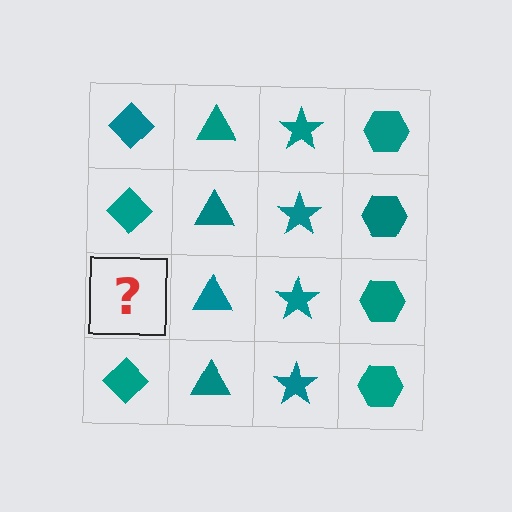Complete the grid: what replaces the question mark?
The question mark should be replaced with a teal diamond.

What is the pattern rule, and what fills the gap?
The rule is that each column has a consistent shape. The gap should be filled with a teal diamond.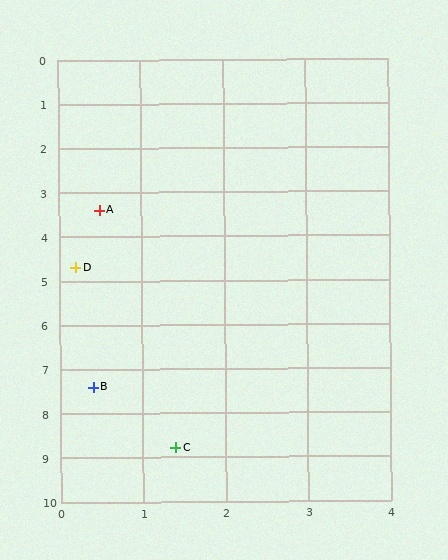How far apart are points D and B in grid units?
Points D and B are about 2.7 grid units apart.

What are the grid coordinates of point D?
Point D is at approximately (0.2, 4.7).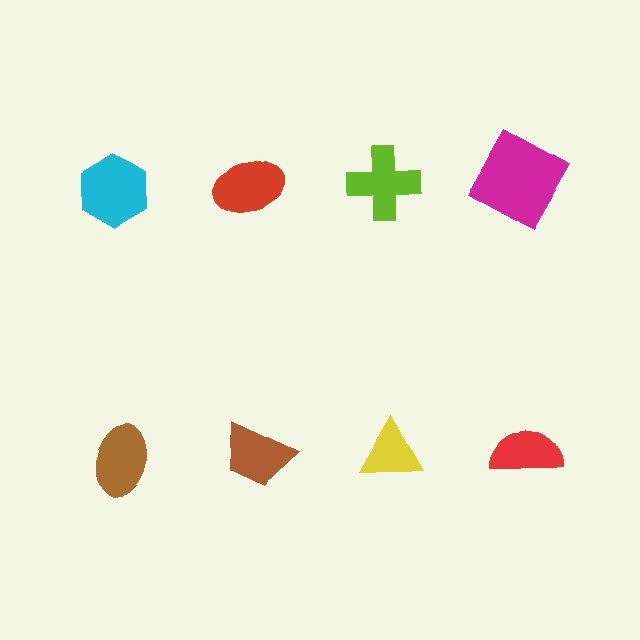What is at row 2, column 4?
A red semicircle.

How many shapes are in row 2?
4 shapes.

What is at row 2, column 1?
A brown ellipse.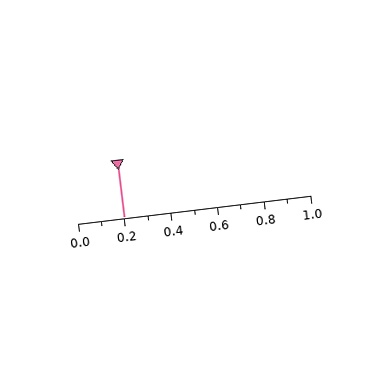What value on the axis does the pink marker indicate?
The marker indicates approximately 0.2.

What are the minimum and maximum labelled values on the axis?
The axis runs from 0.0 to 1.0.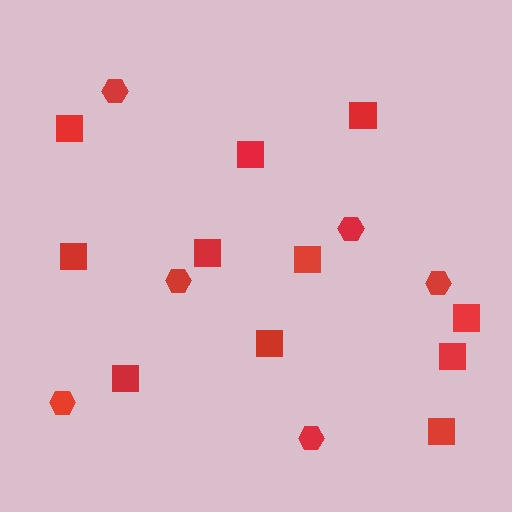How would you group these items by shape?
There are 2 groups: one group of hexagons (6) and one group of squares (11).